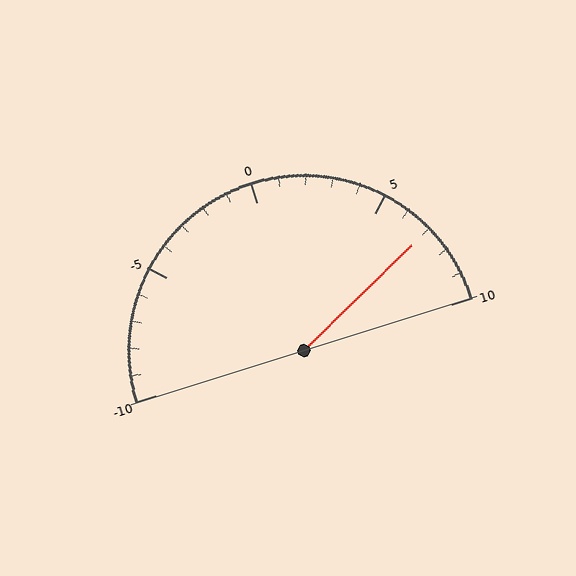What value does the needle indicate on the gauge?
The needle indicates approximately 7.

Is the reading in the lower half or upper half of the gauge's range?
The reading is in the upper half of the range (-10 to 10).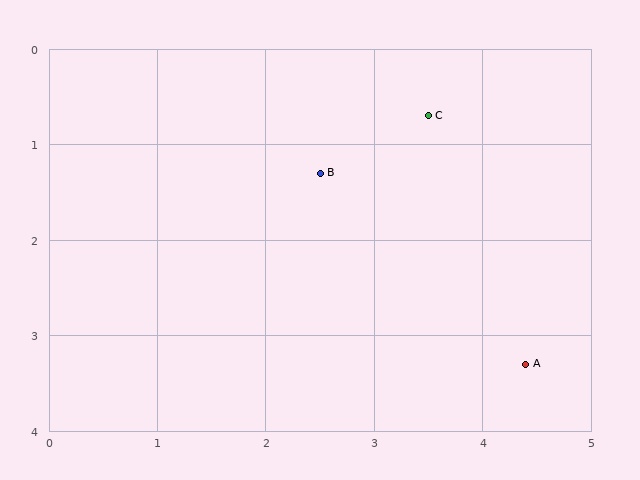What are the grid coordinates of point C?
Point C is at approximately (3.5, 0.7).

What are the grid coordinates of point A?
Point A is at approximately (4.4, 3.3).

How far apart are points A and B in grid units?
Points A and B are about 2.8 grid units apart.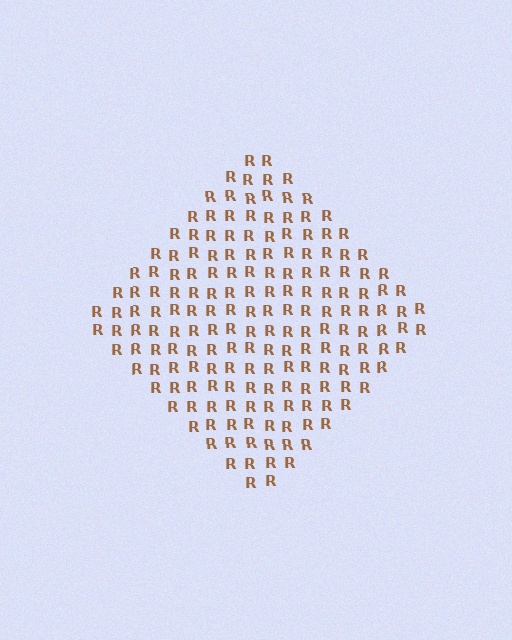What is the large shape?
The large shape is a diamond.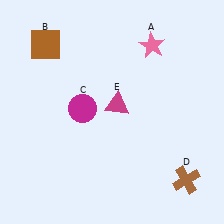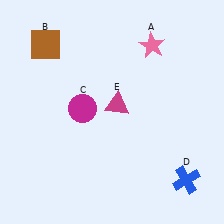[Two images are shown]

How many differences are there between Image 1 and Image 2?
There is 1 difference between the two images.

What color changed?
The cross (D) changed from brown in Image 1 to blue in Image 2.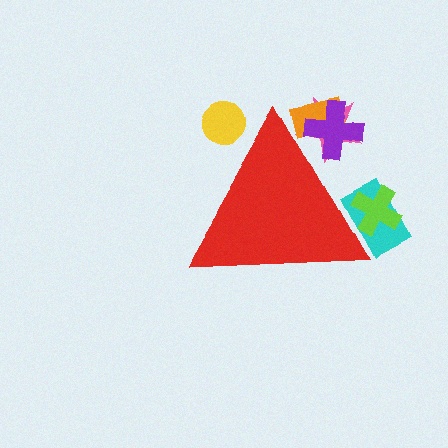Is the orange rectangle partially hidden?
Yes, the orange rectangle is partially hidden behind the red triangle.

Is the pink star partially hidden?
Yes, the pink star is partially hidden behind the red triangle.